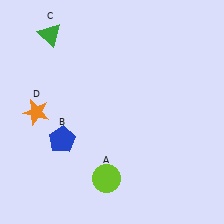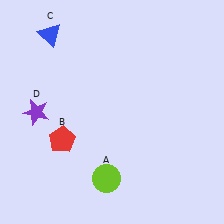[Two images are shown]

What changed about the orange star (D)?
In Image 1, D is orange. In Image 2, it changed to purple.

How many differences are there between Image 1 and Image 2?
There are 3 differences between the two images.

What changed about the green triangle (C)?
In Image 1, C is green. In Image 2, it changed to blue.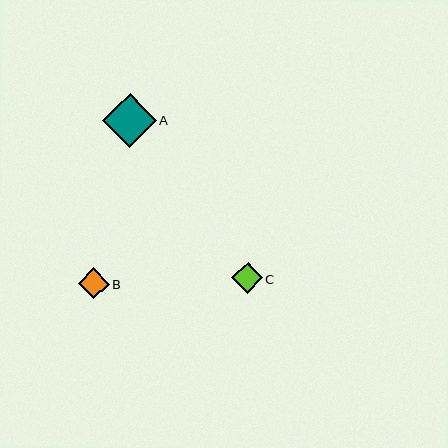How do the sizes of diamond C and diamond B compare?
Diamond C and diamond B are approximately the same size.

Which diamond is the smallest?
Diamond B is the smallest with a size of approximately 31 pixels.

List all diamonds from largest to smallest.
From largest to smallest: A, C, B.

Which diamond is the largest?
Diamond A is the largest with a size of approximately 54 pixels.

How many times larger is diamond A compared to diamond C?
Diamond A is approximately 1.8 times the size of diamond C.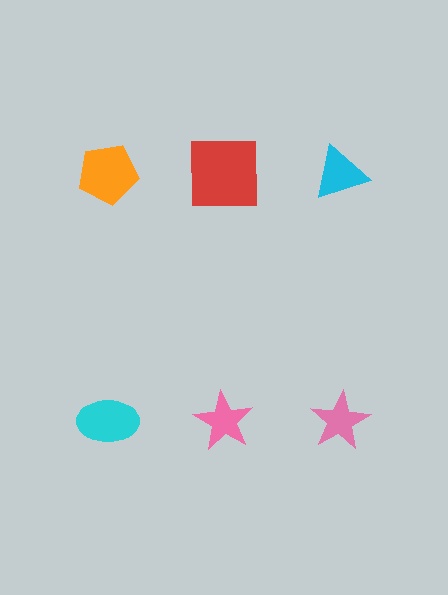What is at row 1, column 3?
A cyan triangle.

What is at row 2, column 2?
A pink star.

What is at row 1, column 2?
A red square.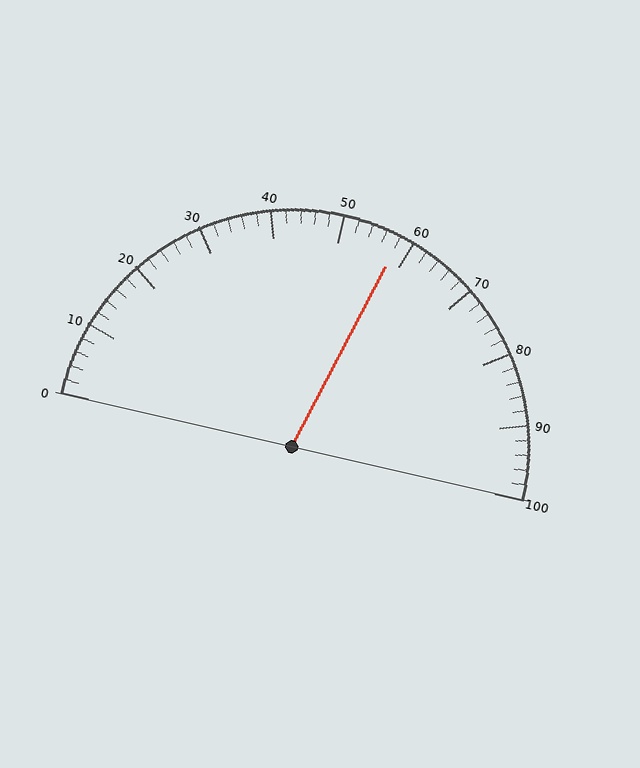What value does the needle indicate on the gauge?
The needle indicates approximately 58.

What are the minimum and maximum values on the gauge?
The gauge ranges from 0 to 100.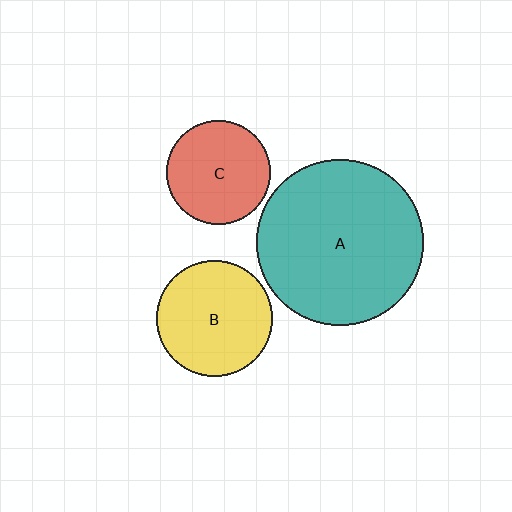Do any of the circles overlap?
No, none of the circles overlap.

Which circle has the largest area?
Circle A (teal).